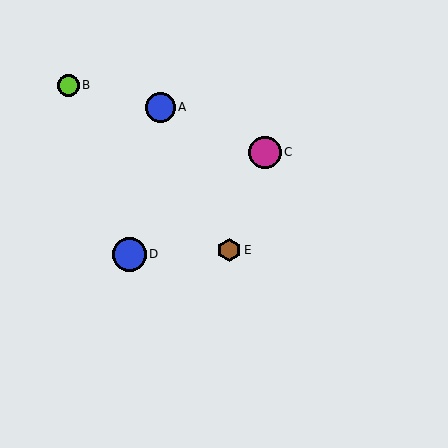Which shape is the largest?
The blue circle (labeled D) is the largest.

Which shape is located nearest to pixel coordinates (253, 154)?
The magenta circle (labeled C) at (265, 152) is nearest to that location.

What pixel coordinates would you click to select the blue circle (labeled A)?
Click at (160, 107) to select the blue circle A.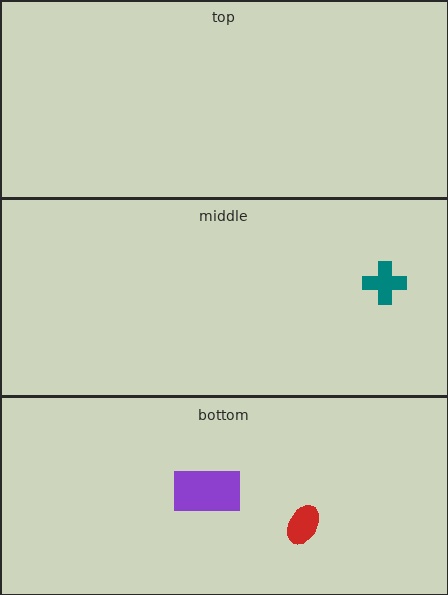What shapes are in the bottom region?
The red ellipse, the purple rectangle.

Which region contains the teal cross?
The middle region.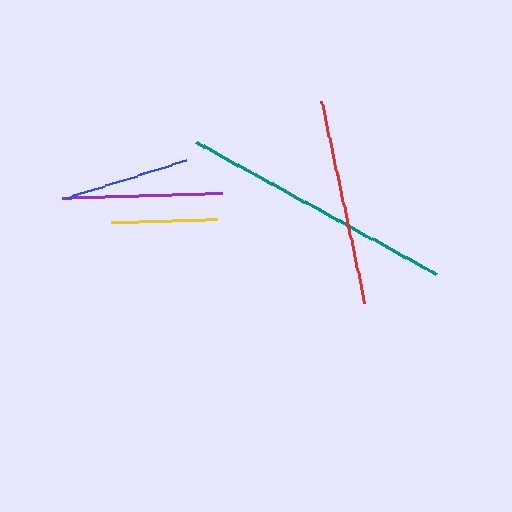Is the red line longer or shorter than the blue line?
The red line is longer than the blue line.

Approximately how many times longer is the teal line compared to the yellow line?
The teal line is approximately 2.6 times the length of the yellow line.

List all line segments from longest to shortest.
From longest to shortest: teal, red, purple, blue, yellow.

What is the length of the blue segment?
The blue segment is approximately 126 pixels long.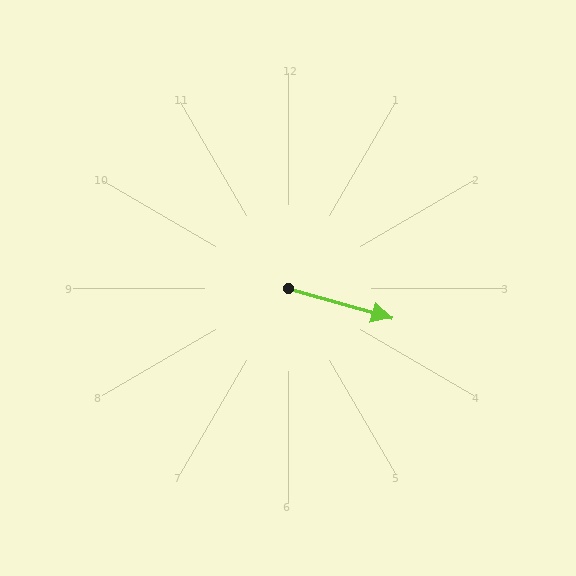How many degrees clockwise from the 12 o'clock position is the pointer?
Approximately 106 degrees.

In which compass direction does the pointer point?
East.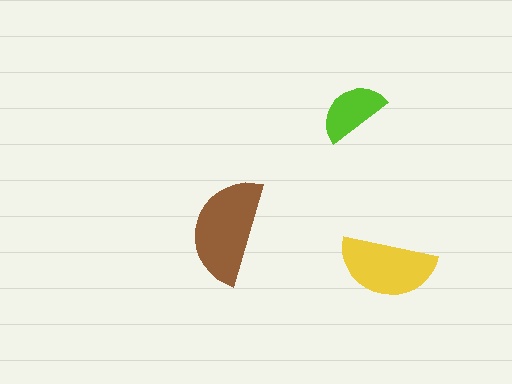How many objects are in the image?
There are 3 objects in the image.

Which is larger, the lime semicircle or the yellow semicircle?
The yellow one.